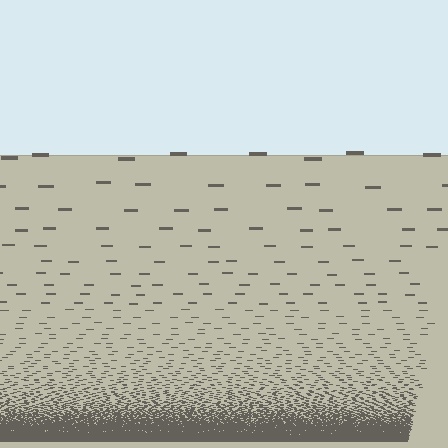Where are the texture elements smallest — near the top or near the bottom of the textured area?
Near the bottom.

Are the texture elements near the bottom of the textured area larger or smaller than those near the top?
Smaller. The gradient is inverted — elements near the bottom are smaller and denser.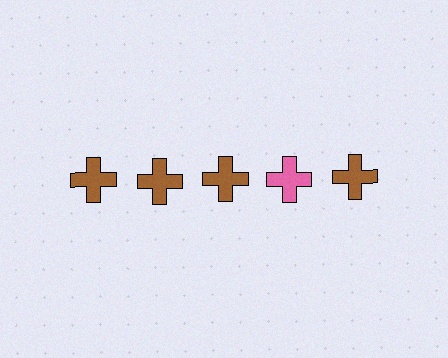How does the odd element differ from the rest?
It has a different color: pink instead of brown.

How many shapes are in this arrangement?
There are 5 shapes arranged in a grid pattern.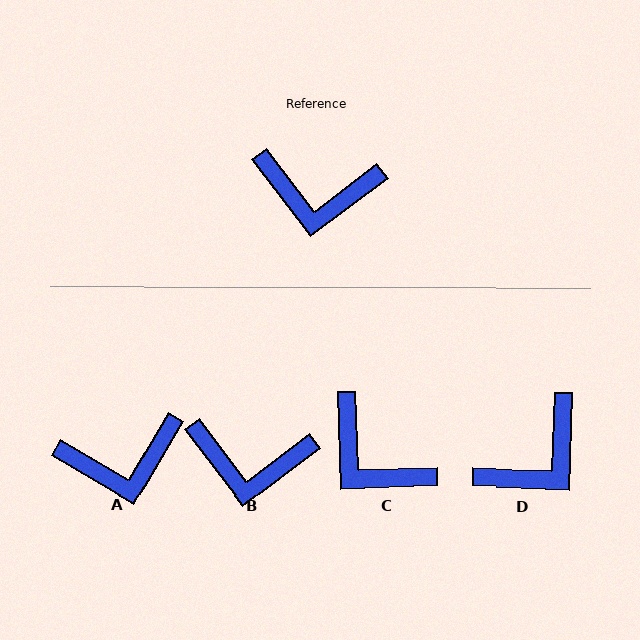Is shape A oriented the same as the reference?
No, it is off by about 23 degrees.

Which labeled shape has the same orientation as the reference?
B.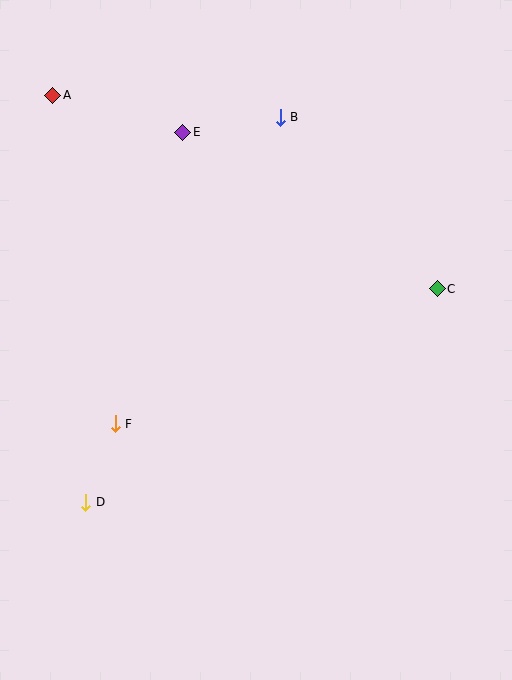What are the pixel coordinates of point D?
Point D is at (86, 502).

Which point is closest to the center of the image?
Point F at (115, 424) is closest to the center.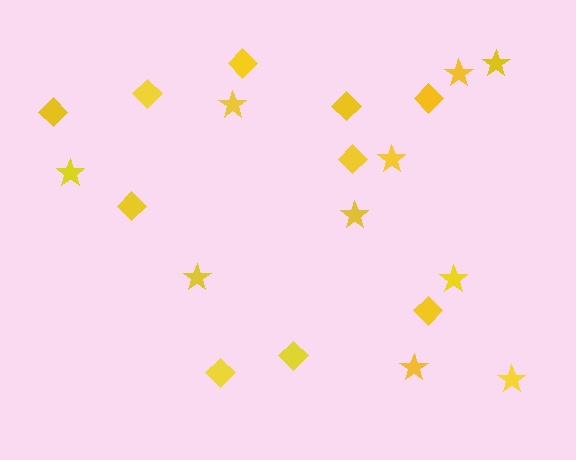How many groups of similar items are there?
There are 2 groups: one group of stars (10) and one group of diamonds (10).